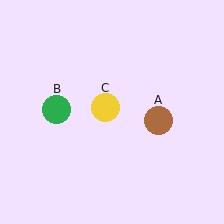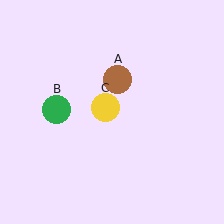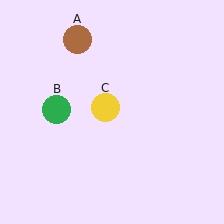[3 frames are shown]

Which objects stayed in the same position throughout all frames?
Green circle (object B) and yellow circle (object C) remained stationary.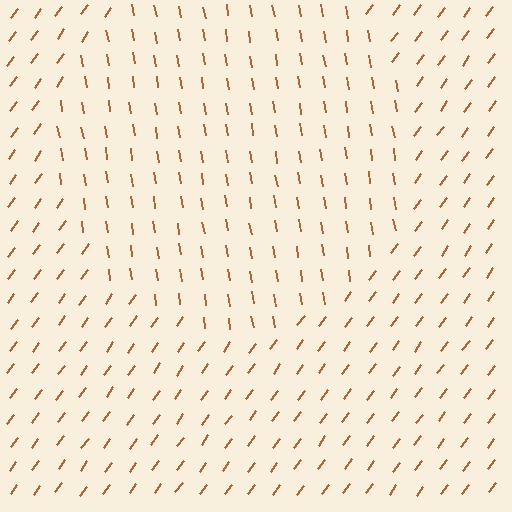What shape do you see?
I see a circle.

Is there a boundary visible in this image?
Yes, there is a texture boundary formed by a change in line orientation.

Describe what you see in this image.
The image is filled with small brown line segments. A circle region in the image has lines oriented differently from the surrounding lines, creating a visible texture boundary.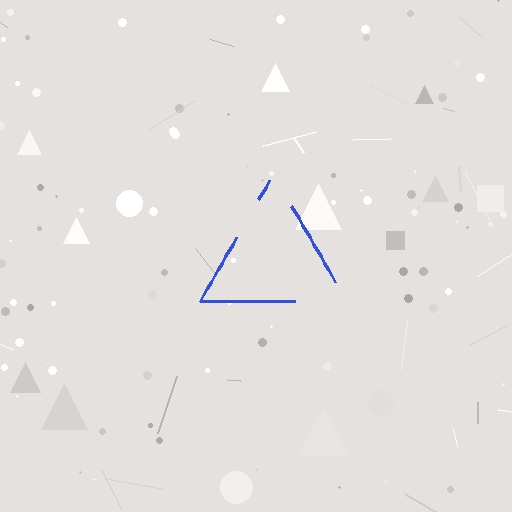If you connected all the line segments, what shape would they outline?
They would outline a triangle.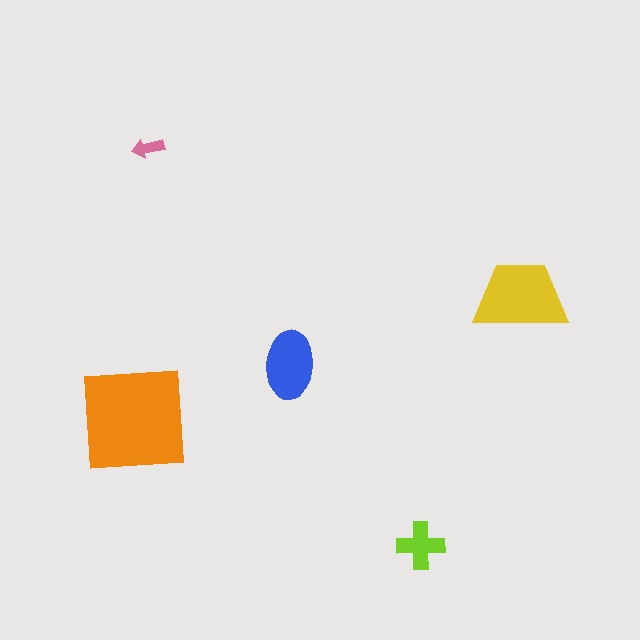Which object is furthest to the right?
The yellow trapezoid is rightmost.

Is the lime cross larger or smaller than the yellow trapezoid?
Smaller.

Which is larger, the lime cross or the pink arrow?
The lime cross.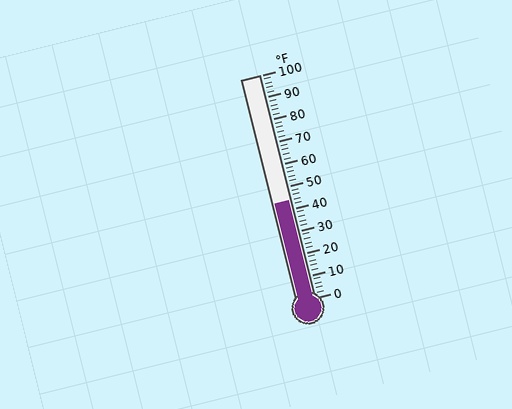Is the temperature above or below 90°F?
The temperature is below 90°F.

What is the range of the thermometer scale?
The thermometer scale ranges from 0°F to 100°F.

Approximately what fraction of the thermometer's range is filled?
The thermometer is filled to approximately 45% of its range.